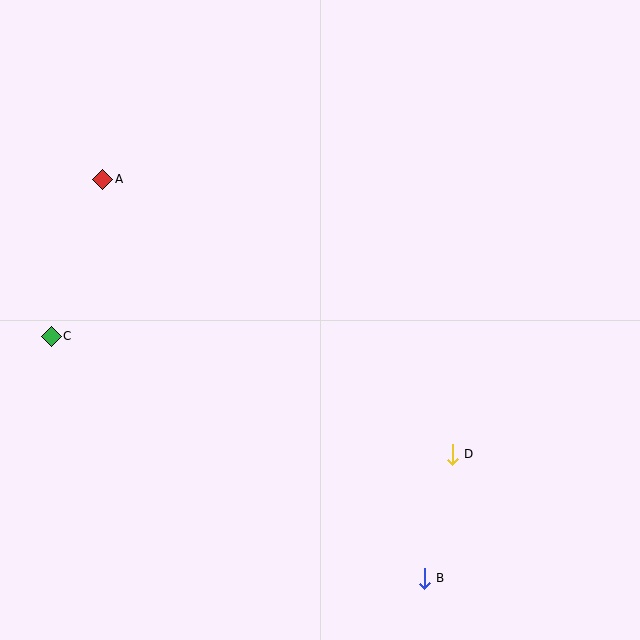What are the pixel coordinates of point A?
Point A is at (103, 179).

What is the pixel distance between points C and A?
The distance between C and A is 165 pixels.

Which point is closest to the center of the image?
Point D at (452, 454) is closest to the center.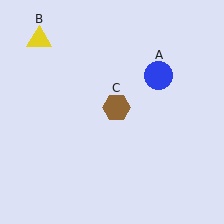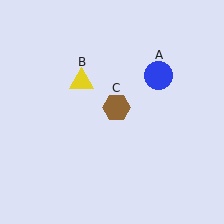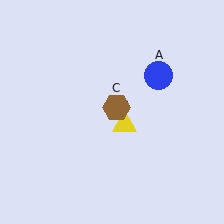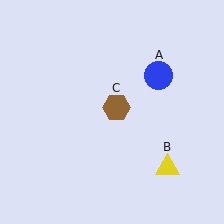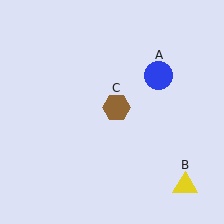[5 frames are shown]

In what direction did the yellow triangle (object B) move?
The yellow triangle (object B) moved down and to the right.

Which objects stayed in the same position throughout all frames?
Blue circle (object A) and brown hexagon (object C) remained stationary.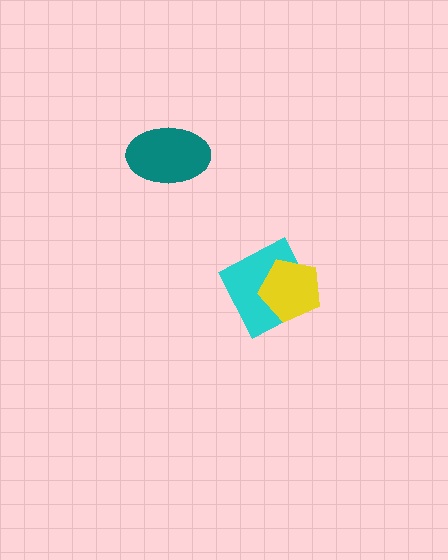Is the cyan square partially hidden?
Yes, it is partially covered by another shape.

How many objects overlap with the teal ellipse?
0 objects overlap with the teal ellipse.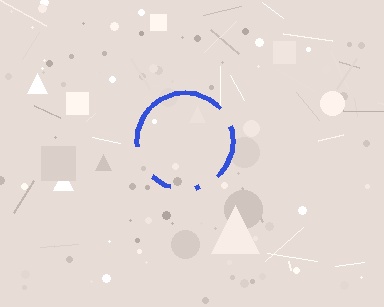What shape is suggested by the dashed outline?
The dashed outline suggests a circle.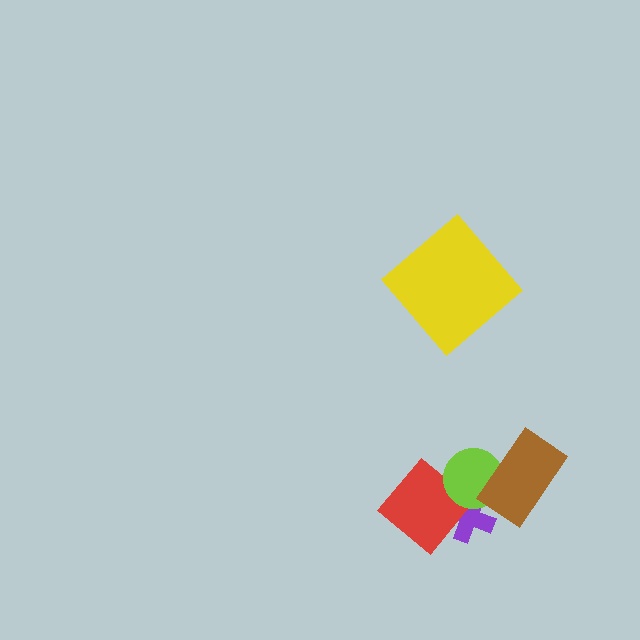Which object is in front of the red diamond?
The lime circle is in front of the red diamond.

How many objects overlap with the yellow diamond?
0 objects overlap with the yellow diamond.